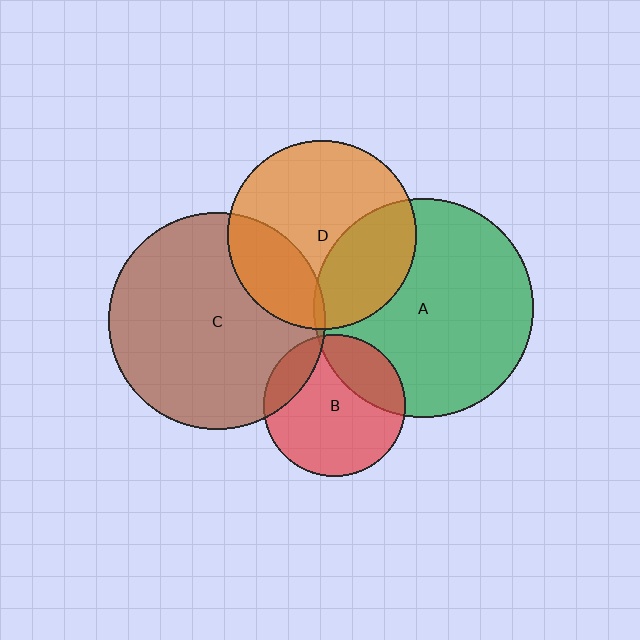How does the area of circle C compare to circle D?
Approximately 1.3 times.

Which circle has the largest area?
Circle A (green).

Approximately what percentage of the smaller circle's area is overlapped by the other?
Approximately 25%.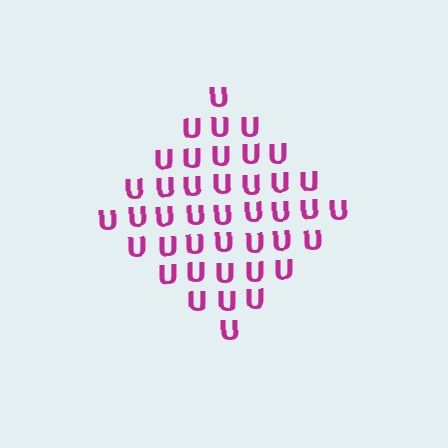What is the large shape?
The large shape is a diamond.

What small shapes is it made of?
It is made of small letter U's.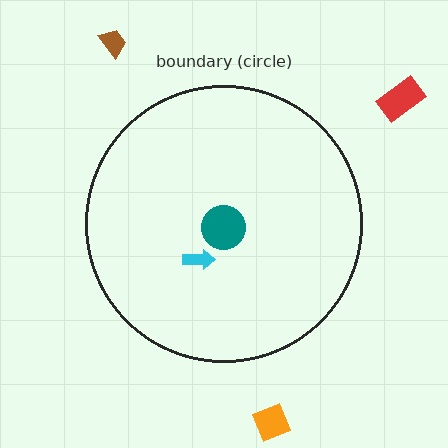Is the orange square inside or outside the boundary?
Outside.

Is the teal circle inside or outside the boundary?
Inside.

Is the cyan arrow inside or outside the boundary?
Inside.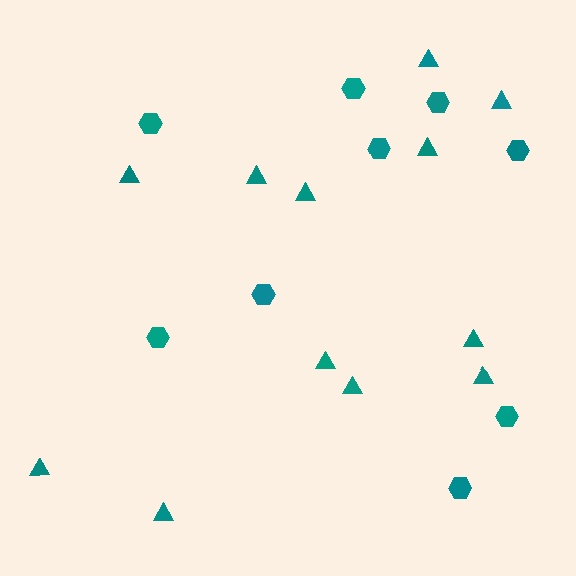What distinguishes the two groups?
There are 2 groups: one group of hexagons (9) and one group of triangles (12).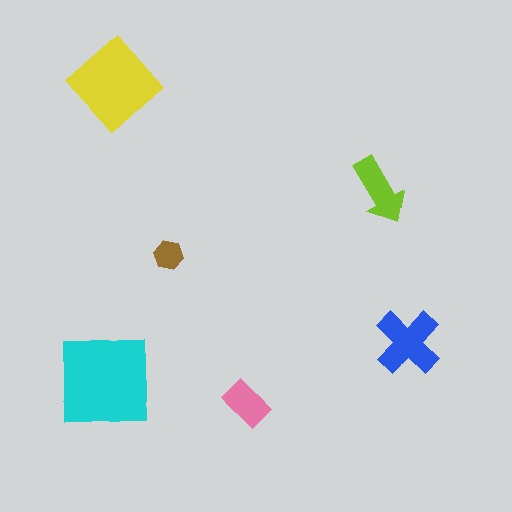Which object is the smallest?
The brown hexagon.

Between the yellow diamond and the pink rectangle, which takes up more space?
The yellow diamond.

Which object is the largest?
The cyan square.